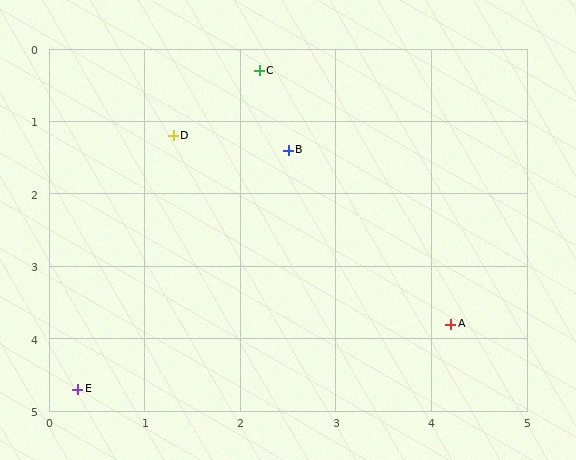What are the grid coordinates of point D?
Point D is at approximately (1.3, 1.2).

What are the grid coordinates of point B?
Point B is at approximately (2.5, 1.4).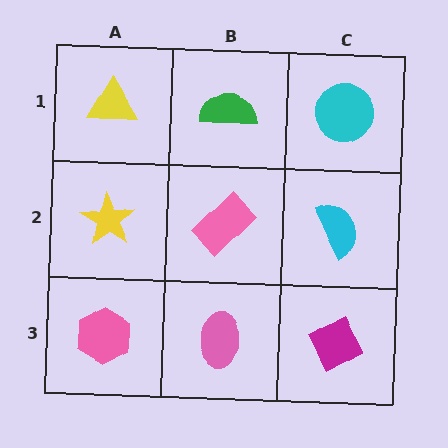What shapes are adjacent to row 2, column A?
A yellow triangle (row 1, column A), a pink hexagon (row 3, column A), a pink rectangle (row 2, column B).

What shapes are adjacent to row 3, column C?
A cyan semicircle (row 2, column C), a pink ellipse (row 3, column B).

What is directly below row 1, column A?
A yellow star.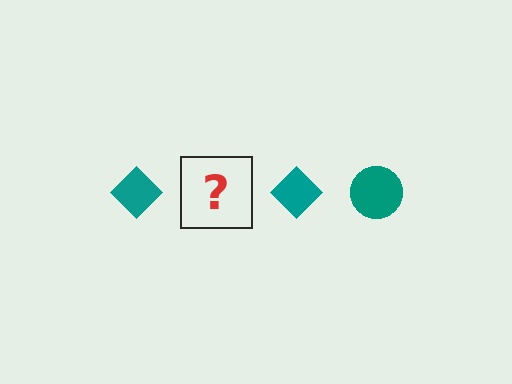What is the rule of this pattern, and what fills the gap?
The rule is that the pattern cycles through diamond, circle shapes in teal. The gap should be filled with a teal circle.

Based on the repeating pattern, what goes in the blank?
The blank should be a teal circle.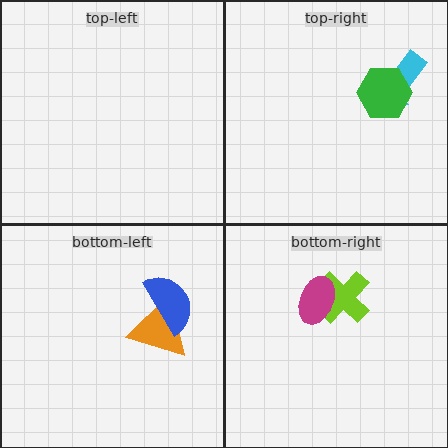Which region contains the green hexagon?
The top-right region.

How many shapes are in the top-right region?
2.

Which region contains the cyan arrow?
The top-right region.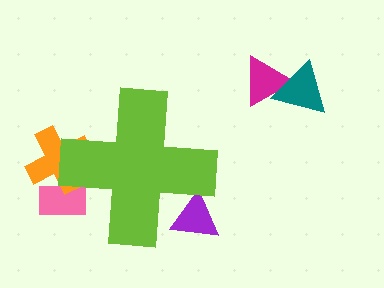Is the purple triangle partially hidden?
Yes, the purple triangle is partially hidden behind the lime cross.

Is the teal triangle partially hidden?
No, the teal triangle is fully visible.